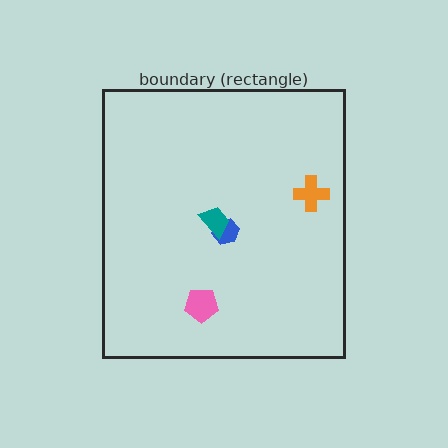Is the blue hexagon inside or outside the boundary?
Inside.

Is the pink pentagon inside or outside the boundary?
Inside.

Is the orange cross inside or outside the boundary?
Inside.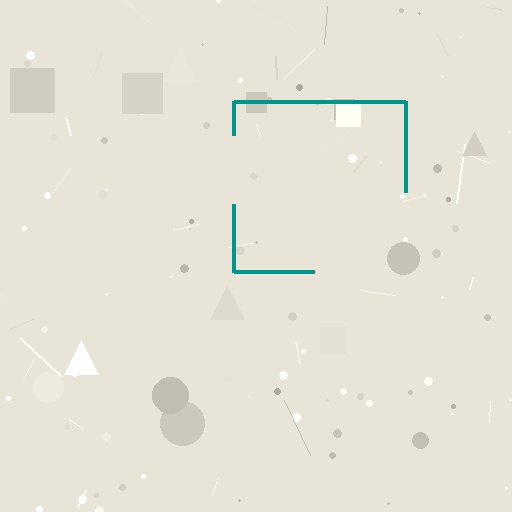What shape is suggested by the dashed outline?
The dashed outline suggests a square.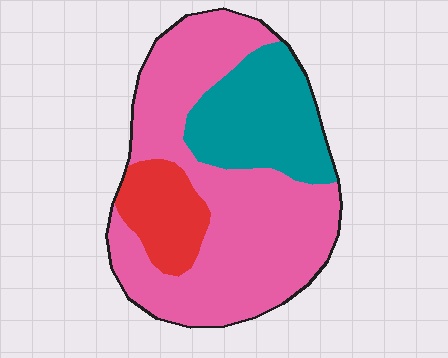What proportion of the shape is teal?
Teal covers about 25% of the shape.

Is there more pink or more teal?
Pink.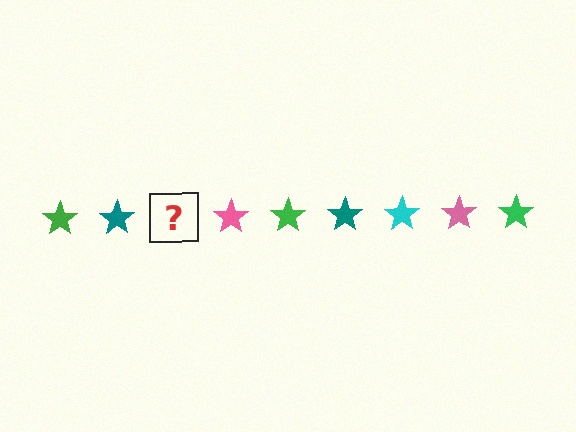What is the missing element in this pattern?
The missing element is a cyan star.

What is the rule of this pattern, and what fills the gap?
The rule is that the pattern cycles through green, teal, cyan, pink stars. The gap should be filled with a cyan star.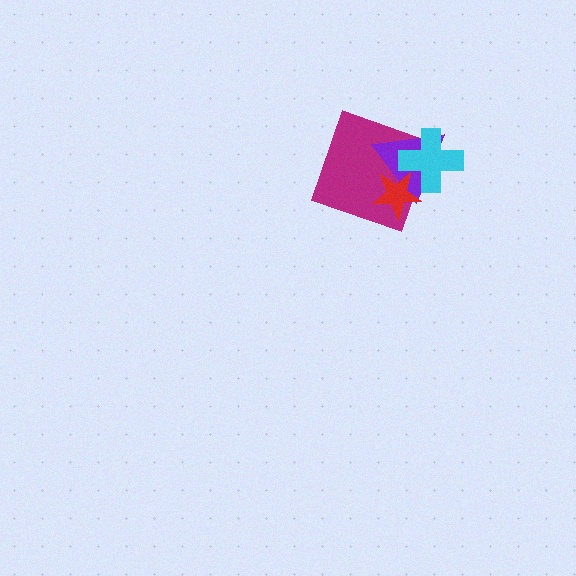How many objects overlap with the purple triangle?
3 objects overlap with the purple triangle.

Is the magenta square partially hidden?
Yes, it is partially covered by another shape.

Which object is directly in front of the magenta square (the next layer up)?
The purple triangle is directly in front of the magenta square.